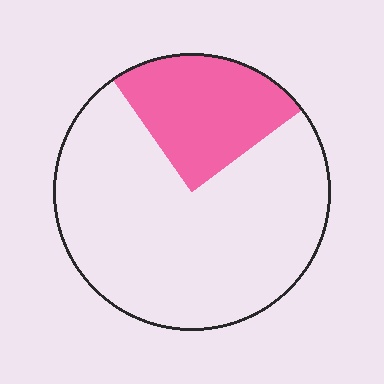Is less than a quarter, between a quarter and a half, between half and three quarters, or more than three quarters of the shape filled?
Less than a quarter.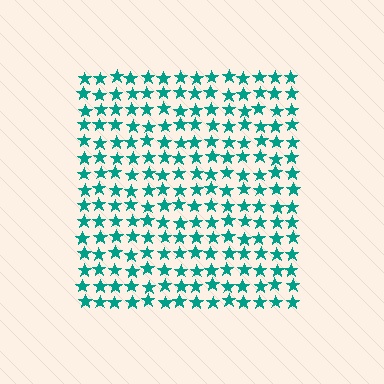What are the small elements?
The small elements are stars.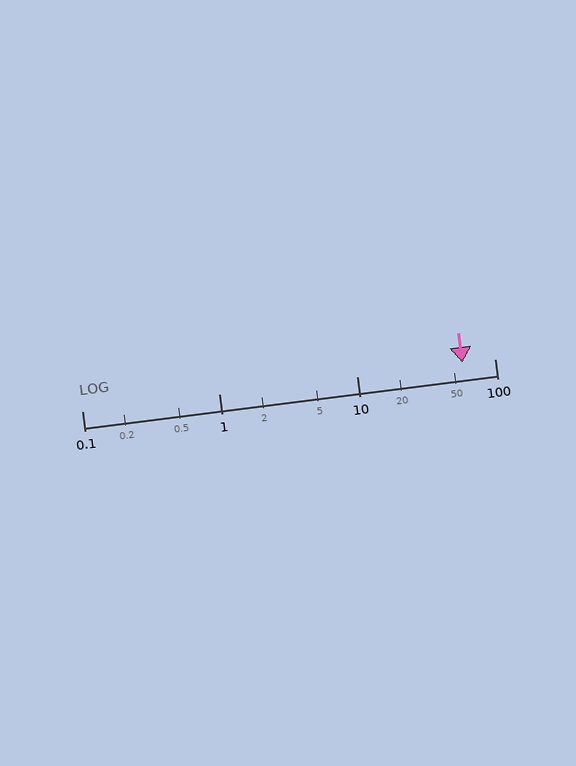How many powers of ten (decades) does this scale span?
The scale spans 3 decades, from 0.1 to 100.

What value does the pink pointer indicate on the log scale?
The pointer indicates approximately 58.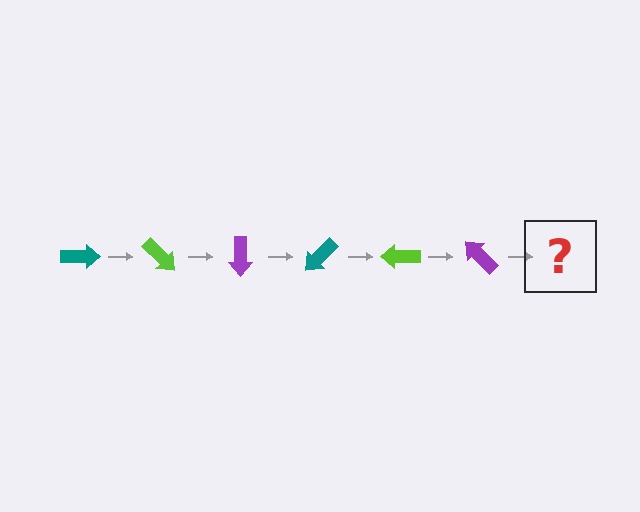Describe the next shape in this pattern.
It should be a teal arrow, rotated 270 degrees from the start.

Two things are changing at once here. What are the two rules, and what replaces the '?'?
The two rules are that it rotates 45 degrees each step and the color cycles through teal, lime, and purple. The '?' should be a teal arrow, rotated 270 degrees from the start.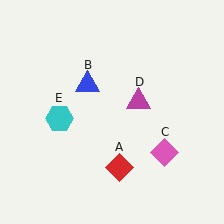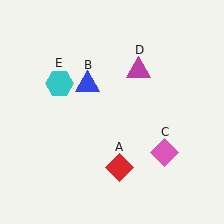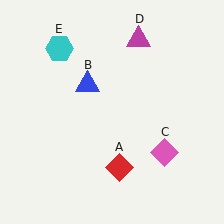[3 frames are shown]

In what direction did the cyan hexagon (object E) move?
The cyan hexagon (object E) moved up.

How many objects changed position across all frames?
2 objects changed position: magenta triangle (object D), cyan hexagon (object E).